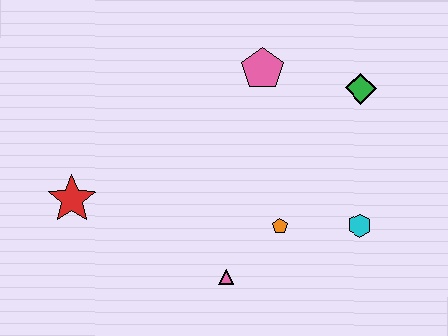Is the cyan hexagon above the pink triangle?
Yes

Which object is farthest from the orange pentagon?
The red star is farthest from the orange pentagon.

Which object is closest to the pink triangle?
The orange pentagon is closest to the pink triangle.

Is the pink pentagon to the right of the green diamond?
No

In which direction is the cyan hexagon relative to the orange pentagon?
The cyan hexagon is to the right of the orange pentagon.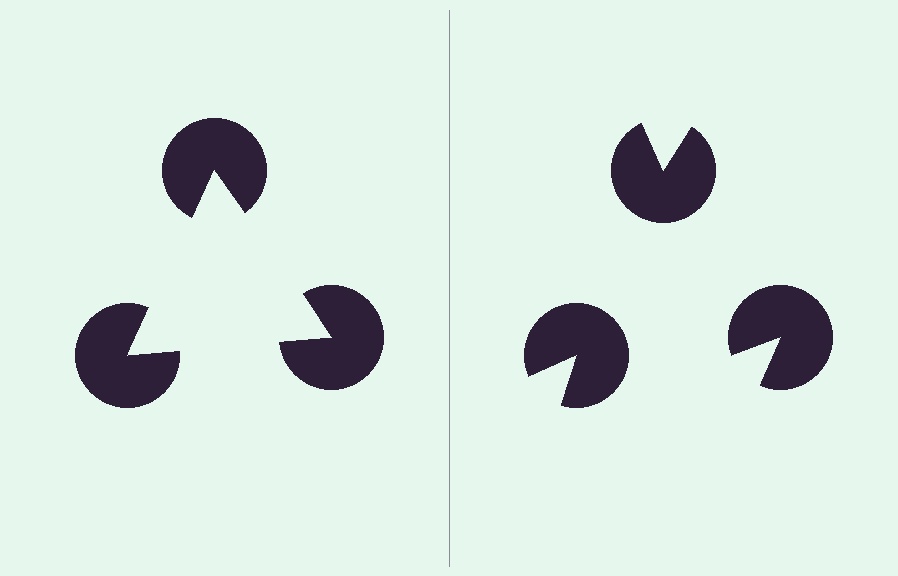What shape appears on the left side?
An illusory triangle.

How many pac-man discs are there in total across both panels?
6 — 3 on each side.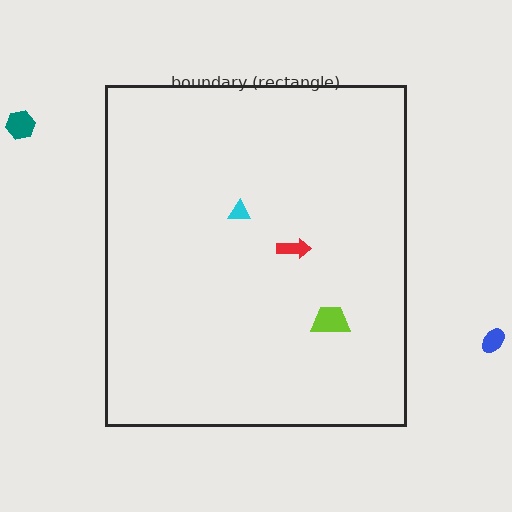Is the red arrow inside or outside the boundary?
Inside.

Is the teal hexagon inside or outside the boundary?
Outside.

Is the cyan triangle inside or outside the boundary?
Inside.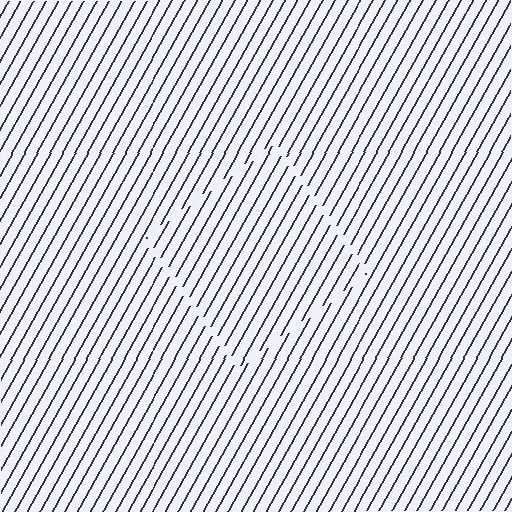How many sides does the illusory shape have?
4 sides — the line-ends trace a square.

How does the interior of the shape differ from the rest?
The interior of the shape contains the same grating, shifted by half a period — the contour is defined by the phase discontinuity where line-ends from the inner and outer gratings abut.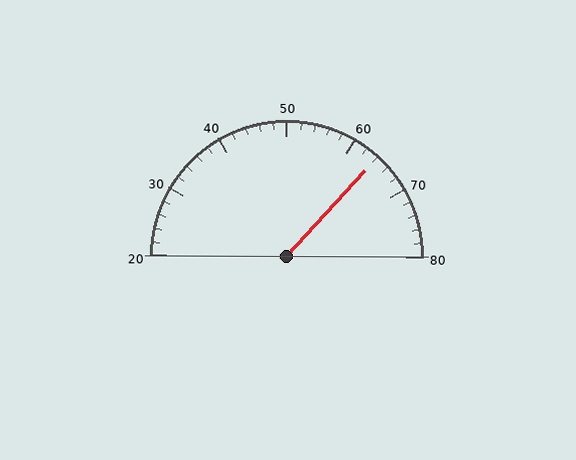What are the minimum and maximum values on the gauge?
The gauge ranges from 20 to 80.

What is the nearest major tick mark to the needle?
The nearest major tick mark is 60.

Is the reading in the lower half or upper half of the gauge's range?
The reading is in the upper half of the range (20 to 80).